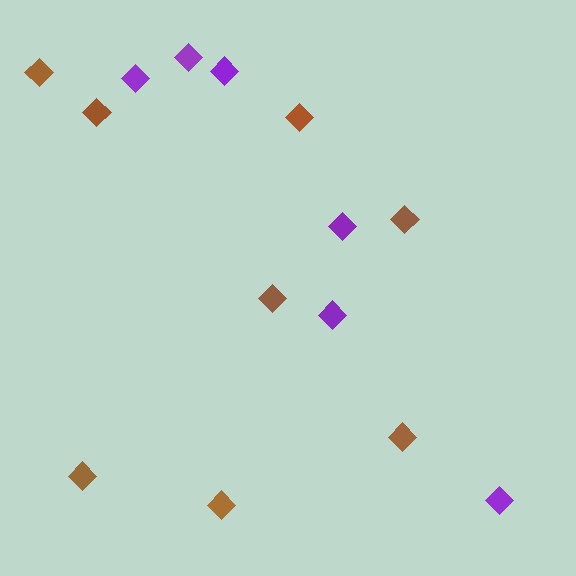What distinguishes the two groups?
There are 2 groups: one group of brown diamonds (8) and one group of purple diamonds (6).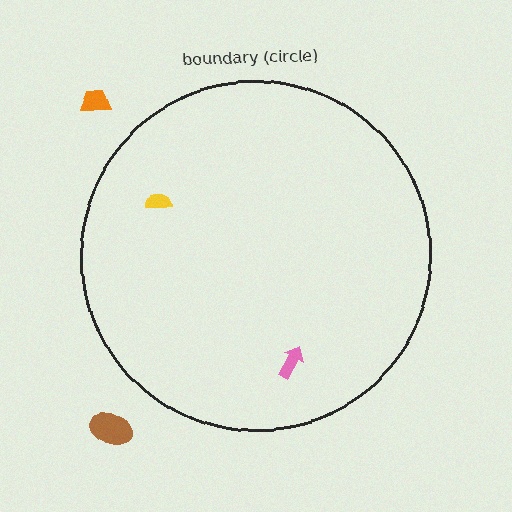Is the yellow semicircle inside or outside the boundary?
Inside.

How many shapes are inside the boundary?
2 inside, 2 outside.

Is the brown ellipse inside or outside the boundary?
Outside.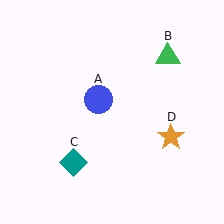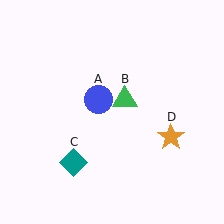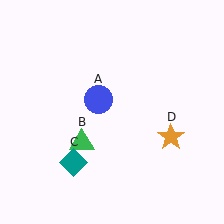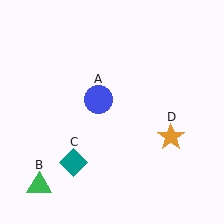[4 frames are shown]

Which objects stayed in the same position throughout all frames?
Blue circle (object A) and teal diamond (object C) and orange star (object D) remained stationary.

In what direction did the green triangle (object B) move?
The green triangle (object B) moved down and to the left.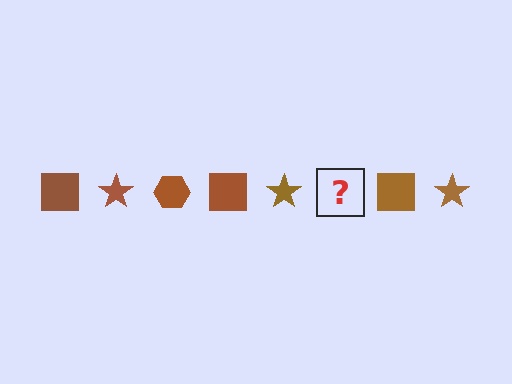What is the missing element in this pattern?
The missing element is a brown hexagon.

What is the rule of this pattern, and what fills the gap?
The rule is that the pattern cycles through square, star, hexagon shapes in brown. The gap should be filled with a brown hexagon.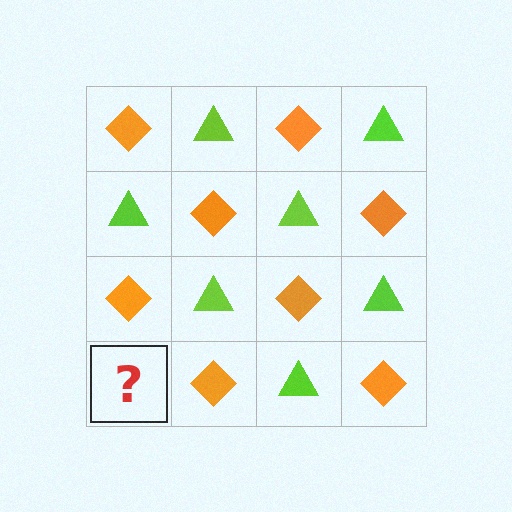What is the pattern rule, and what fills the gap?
The rule is that it alternates orange diamond and lime triangle in a checkerboard pattern. The gap should be filled with a lime triangle.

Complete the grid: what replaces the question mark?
The question mark should be replaced with a lime triangle.